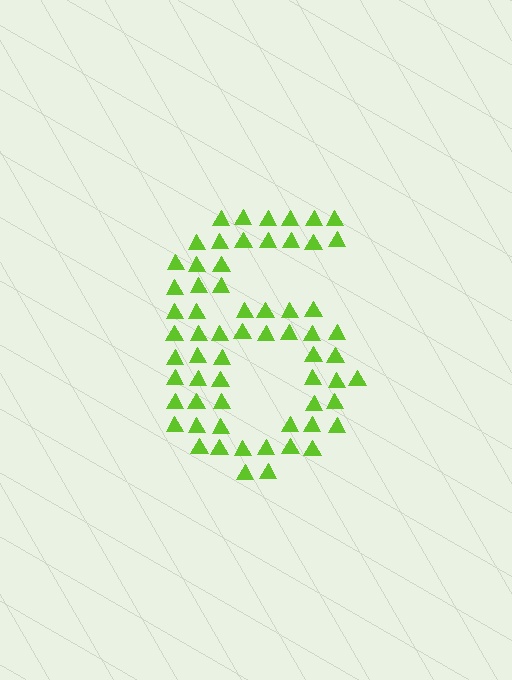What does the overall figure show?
The overall figure shows the digit 6.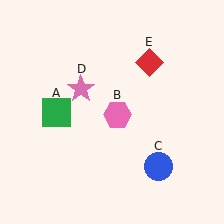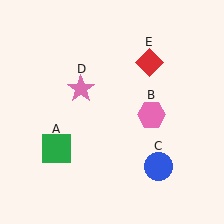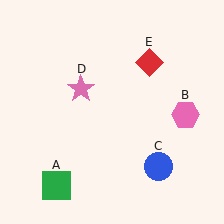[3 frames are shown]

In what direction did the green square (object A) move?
The green square (object A) moved down.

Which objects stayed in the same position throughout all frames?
Blue circle (object C) and pink star (object D) and red diamond (object E) remained stationary.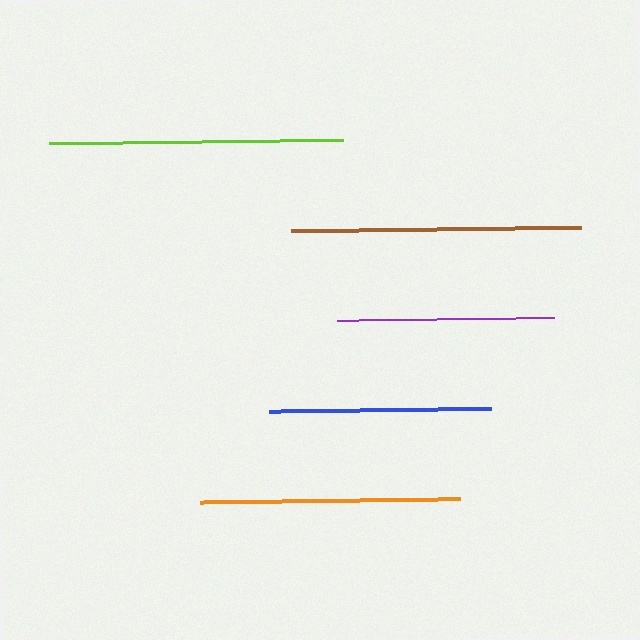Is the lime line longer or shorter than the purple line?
The lime line is longer than the purple line.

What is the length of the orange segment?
The orange segment is approximately 260 pixels long.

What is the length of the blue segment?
The blue segment is approximately 222 pixels long.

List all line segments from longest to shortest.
From longest to shortest: lime, brown, orange, blue, purple.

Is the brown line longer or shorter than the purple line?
The brown line is longer than the purple line.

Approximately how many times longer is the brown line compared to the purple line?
The brown line is approximately 1.3 times the length of the purple line.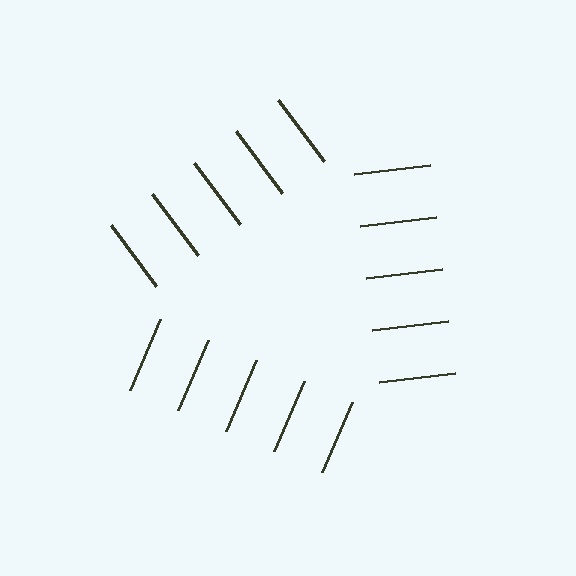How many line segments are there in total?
15 — 5 along each of the 3 edges.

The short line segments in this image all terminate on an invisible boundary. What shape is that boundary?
An illusory triangle — the line segments terminate on its edges but no continuous stroke is drawn.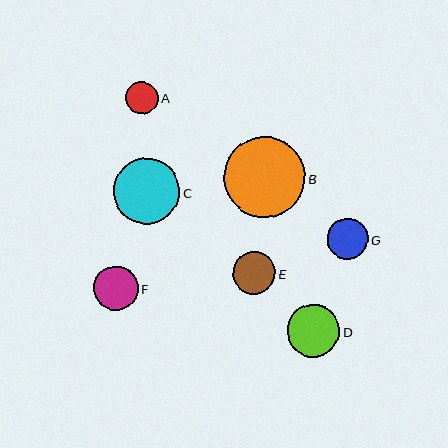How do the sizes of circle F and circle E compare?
Circle F and circle E are approximately the same size.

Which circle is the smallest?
Circle A is the smallest with a size of approximately 33 pixels.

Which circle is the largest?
Circle B is the largest with a size of approximately 81 pixels.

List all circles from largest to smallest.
From largest to smallest: B, C, D, F, E, G, A.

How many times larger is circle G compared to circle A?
Circle G is approximately 1.2 times the size of circle A.